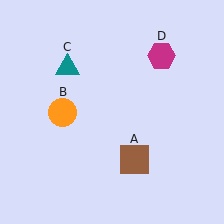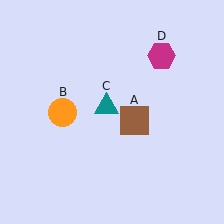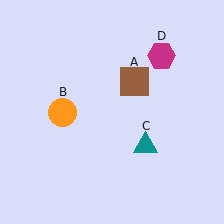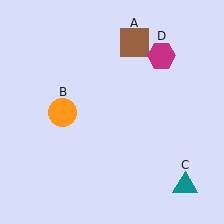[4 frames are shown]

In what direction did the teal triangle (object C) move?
The teal triangle (object C) moved down and to the right.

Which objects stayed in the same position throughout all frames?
Orange circle (object B) and magenta hexagon (object D) remained stationary.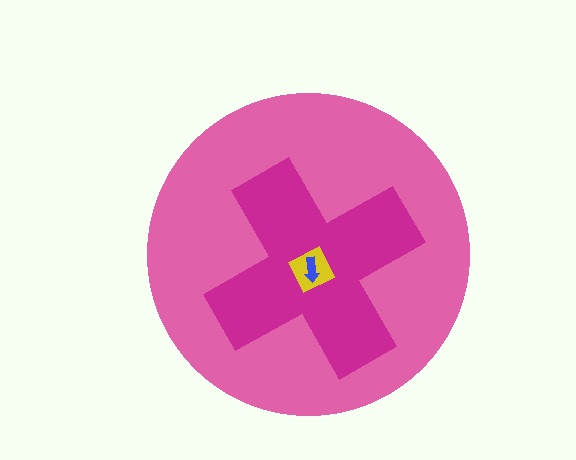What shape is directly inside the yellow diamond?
The blue arrow.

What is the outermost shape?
The pink circle.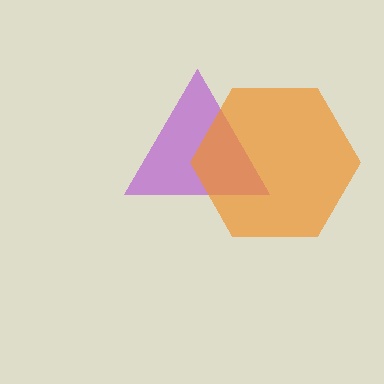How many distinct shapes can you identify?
There are 2 distinct shapes: a purple triangle, an orange hexagon.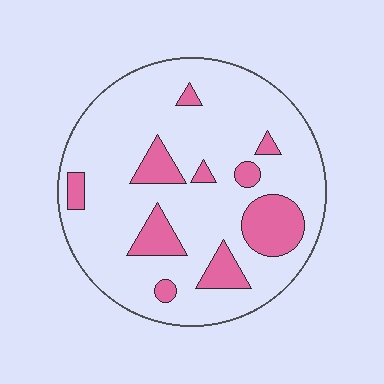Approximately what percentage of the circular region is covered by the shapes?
Approximately 20%.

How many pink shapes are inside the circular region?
10.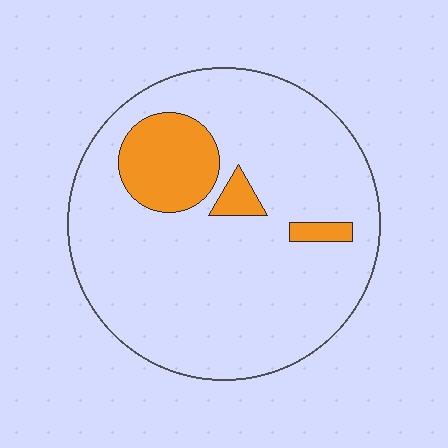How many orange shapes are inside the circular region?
3.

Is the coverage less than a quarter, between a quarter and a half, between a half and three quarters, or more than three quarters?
Less than a quarter.